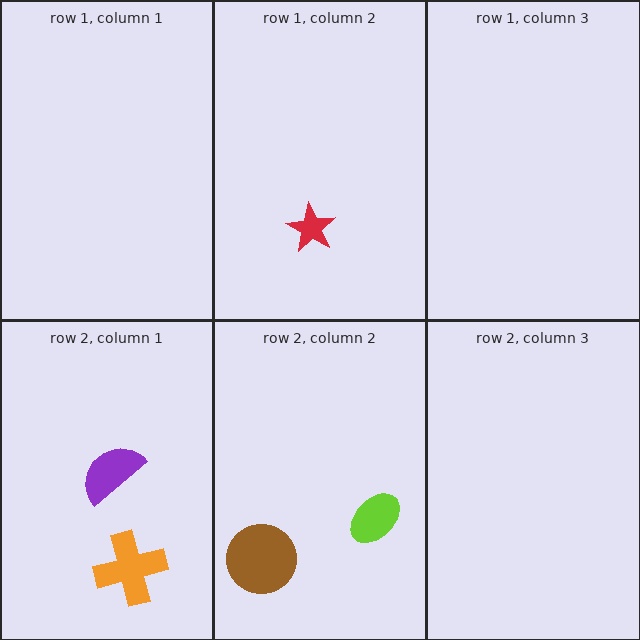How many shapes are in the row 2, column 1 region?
2.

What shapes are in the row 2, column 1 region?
The purple semicircle, the orange cross.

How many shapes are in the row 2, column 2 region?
2.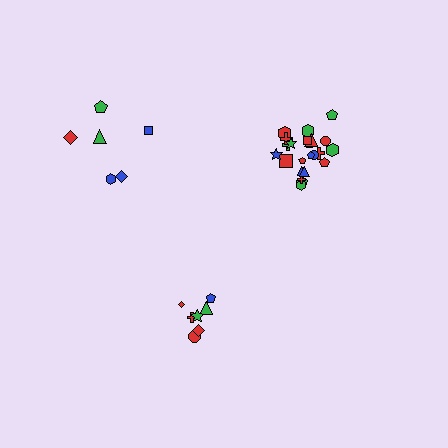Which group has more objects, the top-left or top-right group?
The top-right group.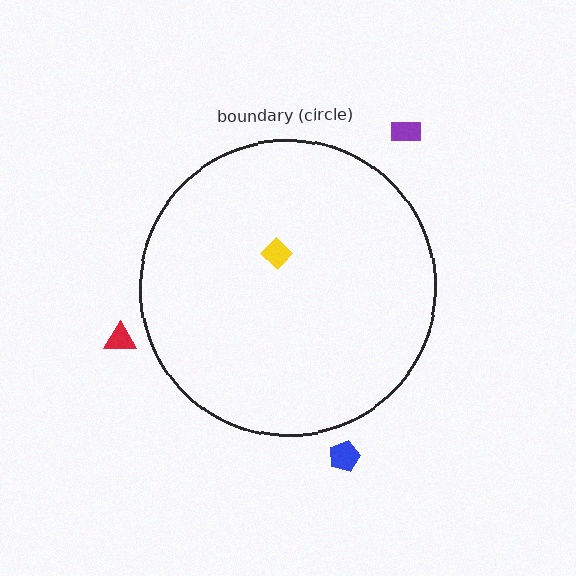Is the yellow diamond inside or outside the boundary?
Inside.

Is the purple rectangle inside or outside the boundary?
Outside.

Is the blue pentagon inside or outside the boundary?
Outside.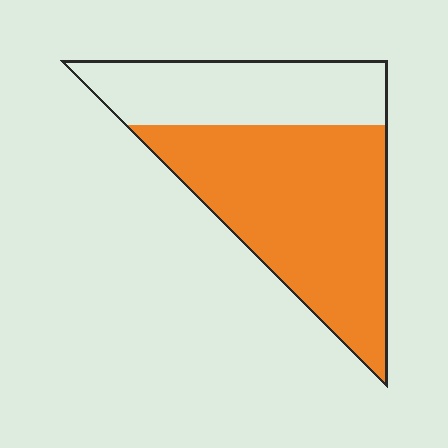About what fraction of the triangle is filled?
About five eighths (5/8).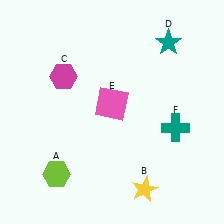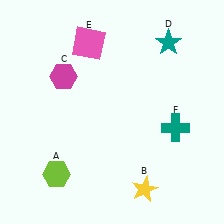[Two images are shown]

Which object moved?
The pink square (E) moved up.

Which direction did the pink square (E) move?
The pink square (E) moved up.